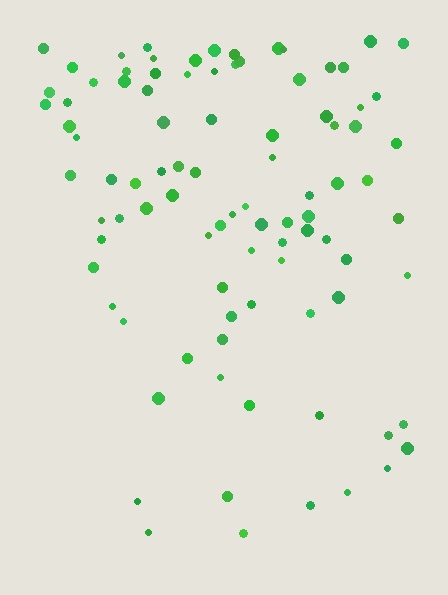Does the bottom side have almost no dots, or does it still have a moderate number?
Still a moderate number, just noticeably fewer than the top.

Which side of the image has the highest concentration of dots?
The top.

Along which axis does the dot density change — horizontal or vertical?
Vertical.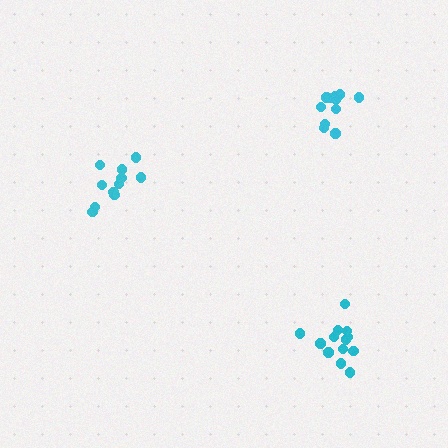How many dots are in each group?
Group 1: 11 dots, Group 2: 11 dots, Group 3: 13 dots (35 total).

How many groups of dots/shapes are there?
There are 3 groups.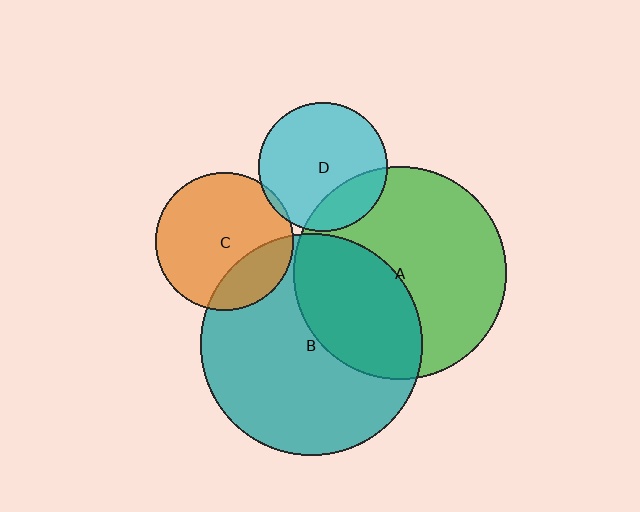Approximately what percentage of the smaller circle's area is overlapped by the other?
Approximately 25%.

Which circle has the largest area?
Circle B (teal).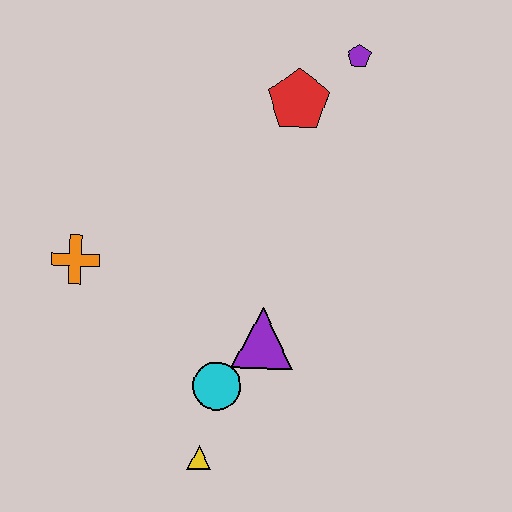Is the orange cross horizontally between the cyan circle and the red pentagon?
No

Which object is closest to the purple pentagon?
The red pentagon is closest to the purple pentagon.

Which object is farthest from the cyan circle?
The purple pentagon is farthest from the cyan circle.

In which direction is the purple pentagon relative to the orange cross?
The purple pentagon is to the right of the orange cross.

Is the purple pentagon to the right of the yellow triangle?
Yes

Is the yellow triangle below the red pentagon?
Yes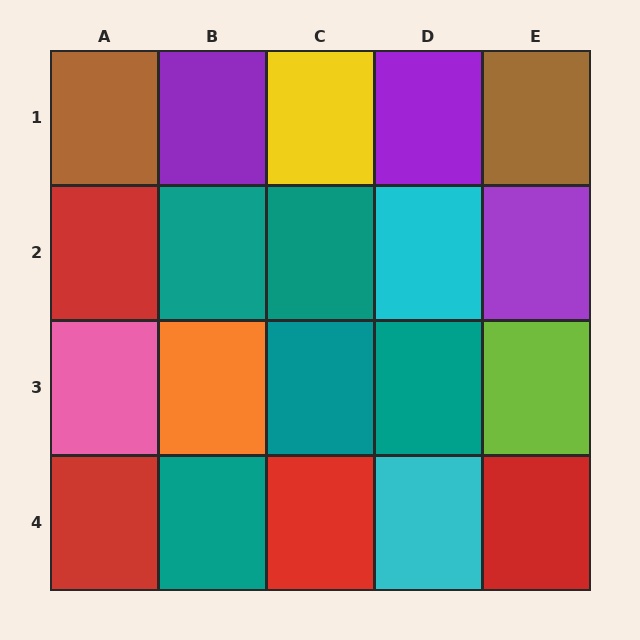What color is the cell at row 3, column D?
Teal.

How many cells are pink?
1 cell is pink.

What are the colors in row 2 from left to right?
Red, teal, teal, cyan, purple.